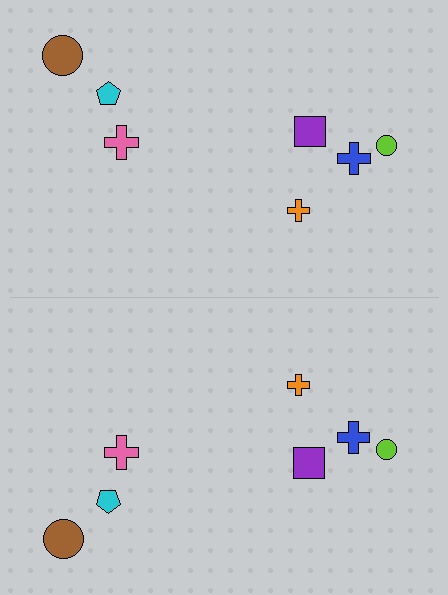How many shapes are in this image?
There are 14 shapes in this image.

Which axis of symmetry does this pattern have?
The pattern has a horizontal axis of symmetry running through the center of the image.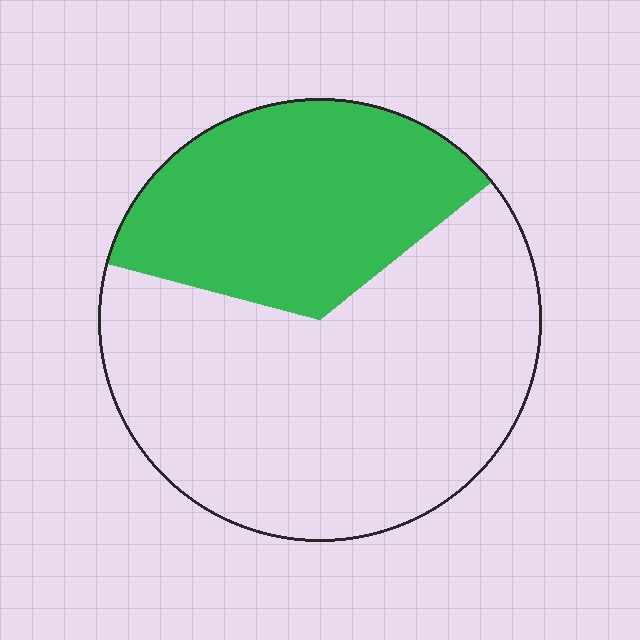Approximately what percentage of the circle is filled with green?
Approximately 35%.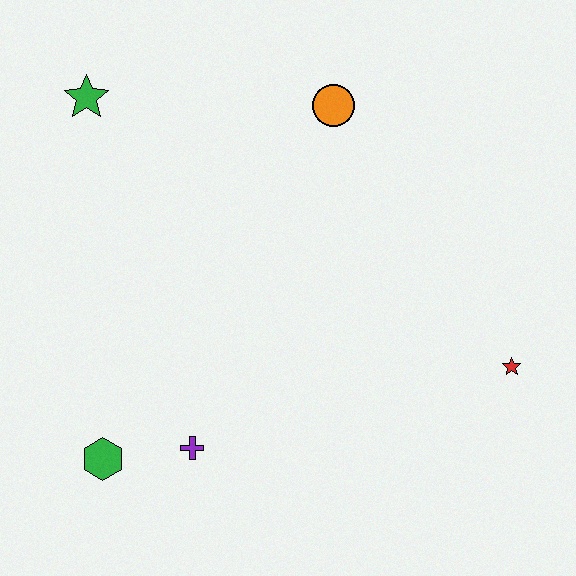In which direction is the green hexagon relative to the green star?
The green hexagon is below the green star.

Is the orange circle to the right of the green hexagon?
Yes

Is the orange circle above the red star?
Yes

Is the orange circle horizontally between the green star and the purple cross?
No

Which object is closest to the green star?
The orange circle is closest to the green star.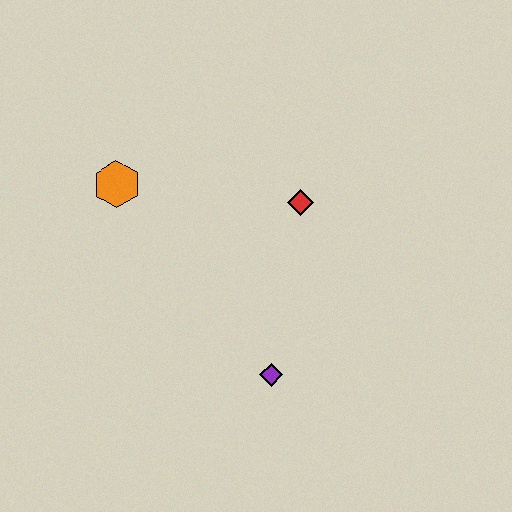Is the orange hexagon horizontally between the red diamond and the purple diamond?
No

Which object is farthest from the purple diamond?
The orange hexagon is farthest from the purple diamond.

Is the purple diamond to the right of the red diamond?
No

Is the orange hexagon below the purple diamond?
No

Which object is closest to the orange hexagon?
The red diamond is closest to the orange hexagon.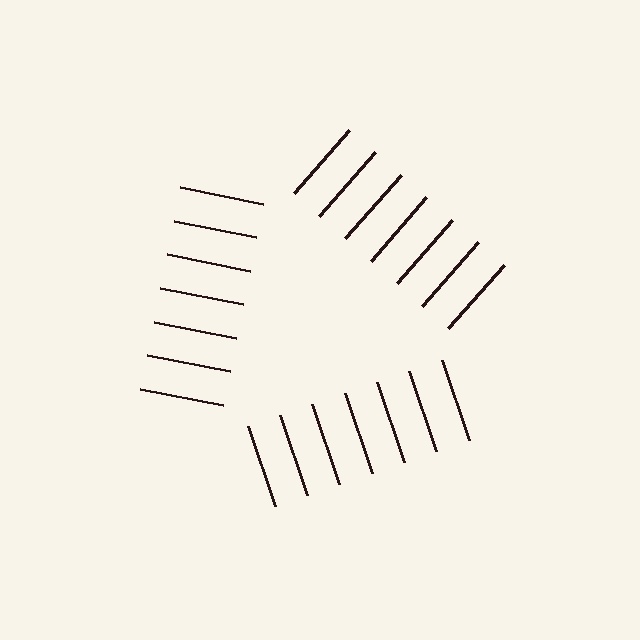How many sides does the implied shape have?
3 sides — the line-ends trace a triangle.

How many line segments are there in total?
21 — 7 along each of the 3 edges.